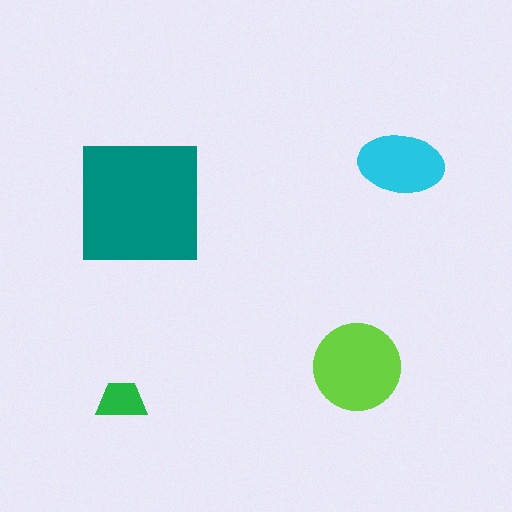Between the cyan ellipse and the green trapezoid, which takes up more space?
The cyan ellipse.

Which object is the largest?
The teal square.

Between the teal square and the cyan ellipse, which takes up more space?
The teal square.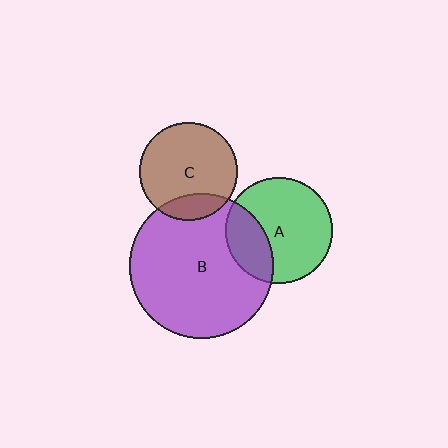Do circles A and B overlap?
Yes.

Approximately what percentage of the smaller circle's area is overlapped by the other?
Approximately 30%.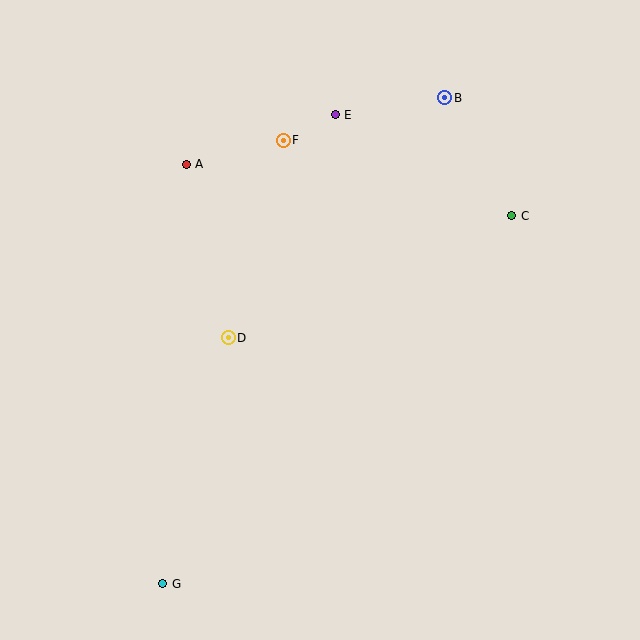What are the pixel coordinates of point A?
Point A is at (186, 164).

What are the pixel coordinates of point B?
Point B is at (445, 98).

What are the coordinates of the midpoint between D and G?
The midpoint between D and G is at (195, 461).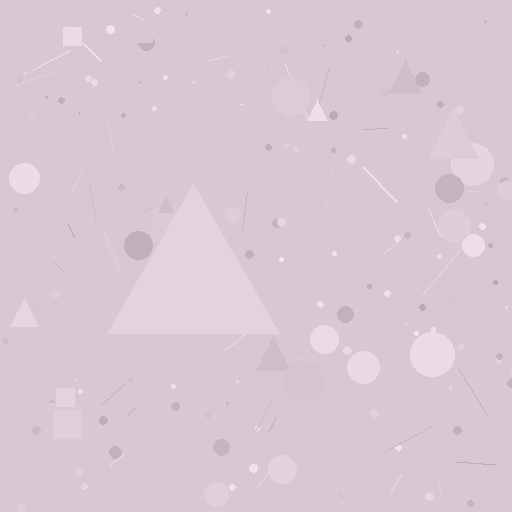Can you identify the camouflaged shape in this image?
The camouflaged shape is a triangle.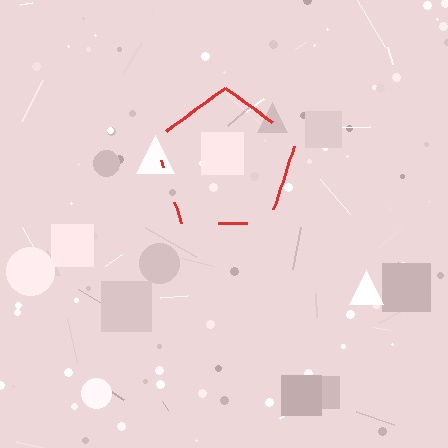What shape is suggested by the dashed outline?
The dashed outline suggests a pentagon.